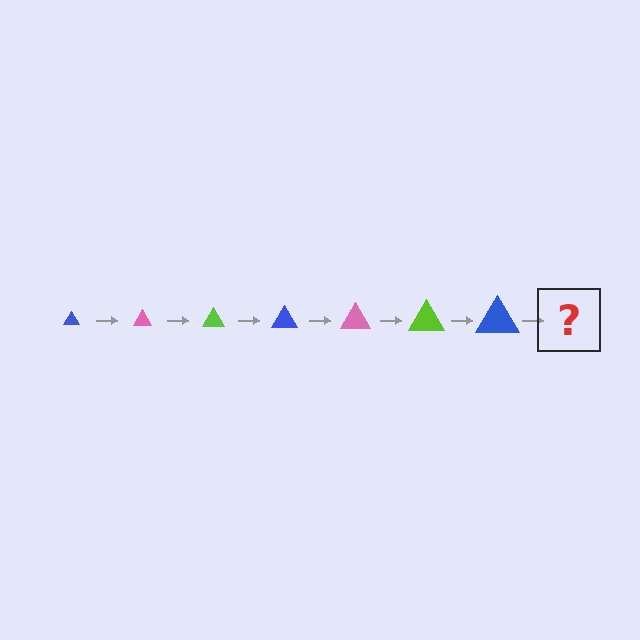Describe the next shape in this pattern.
It should be a pink triangle, larger than the previous one.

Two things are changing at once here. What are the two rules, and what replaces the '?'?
The two rules are that the triangle grows larger each step and the color cycles through blue, pink, and lime. The '?' should be a pink triangle, larger than the previous one.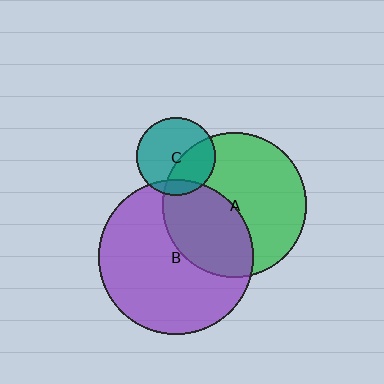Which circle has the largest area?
Circle B (purple).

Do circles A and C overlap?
Yes.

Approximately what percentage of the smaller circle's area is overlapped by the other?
Approximately 40%.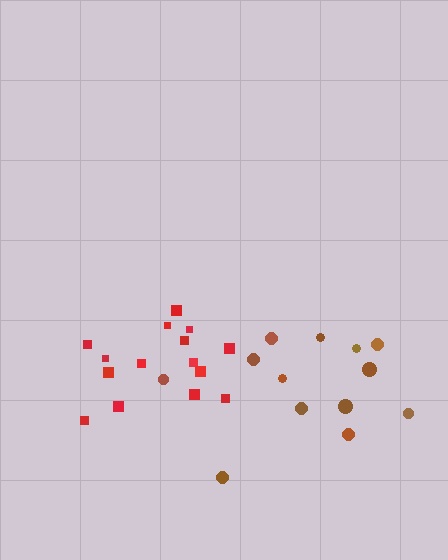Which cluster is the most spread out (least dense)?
Brown.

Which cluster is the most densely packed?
Red.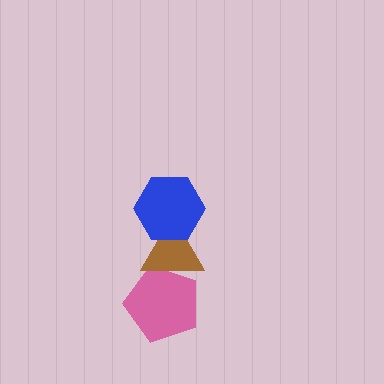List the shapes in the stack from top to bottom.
From top to bottom: the blue hexagon, the brown triangle, the pink pentagon.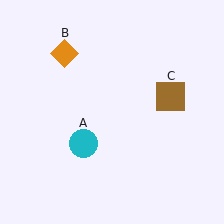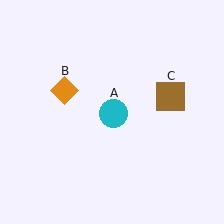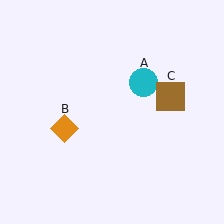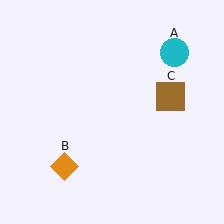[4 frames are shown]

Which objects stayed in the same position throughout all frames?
Brown square (object C) remained stationary.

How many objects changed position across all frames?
2 objects changed position: cyan circle (object A), orange diamond (object B).